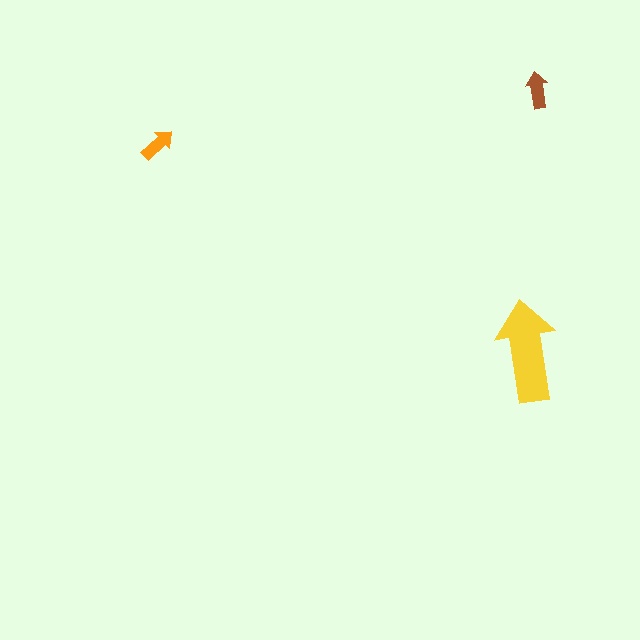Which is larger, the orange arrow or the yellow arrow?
The yellow one.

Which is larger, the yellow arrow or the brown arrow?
The yellow one.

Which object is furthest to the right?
The brown arrow is rightmost.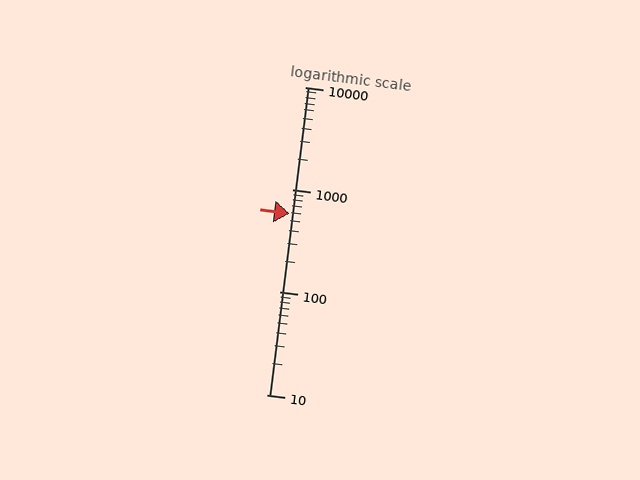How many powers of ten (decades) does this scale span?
The scale spans 3 decades, from 10 to 10000.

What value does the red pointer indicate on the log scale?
The pointer indicates approximately 590.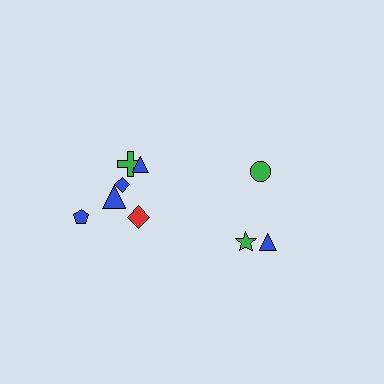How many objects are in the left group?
There are 6 objects.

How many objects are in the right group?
There are 3 objects.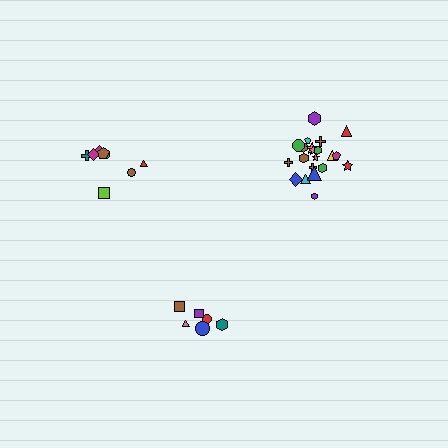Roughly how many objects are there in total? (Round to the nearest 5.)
Roughly 35 objects in total.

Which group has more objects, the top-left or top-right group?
The top-right group.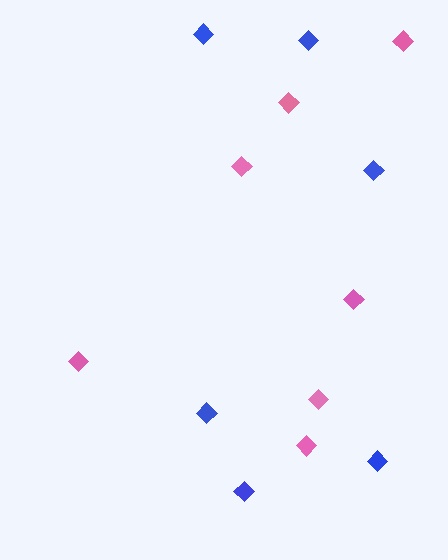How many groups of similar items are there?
There are 2 groups: one group of pink diamonds (7) and one group of blue diamonds (6).